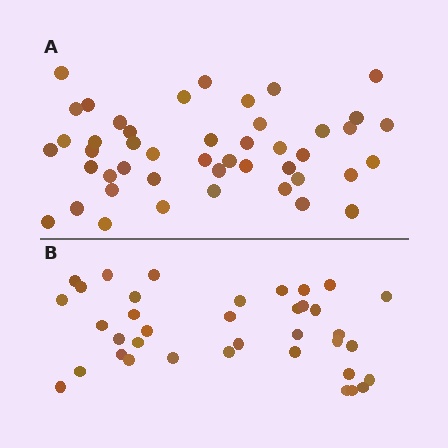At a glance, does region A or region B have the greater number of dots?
Region A (the top region) has more dots.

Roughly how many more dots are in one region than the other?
Region A has roughly 8 or so more dots than region B.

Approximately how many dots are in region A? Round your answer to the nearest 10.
About 50 dots. (The exact count is 46, which rounds to 50.)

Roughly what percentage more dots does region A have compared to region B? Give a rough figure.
About 25% more.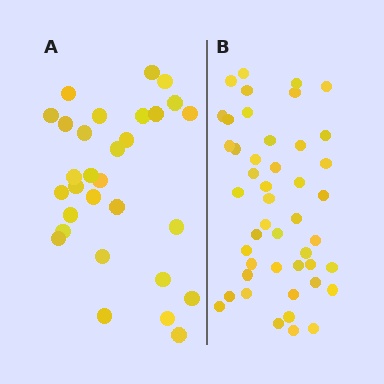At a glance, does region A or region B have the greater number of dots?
Region B (the right region) has more dots.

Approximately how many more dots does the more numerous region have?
Region B has approximately 15 more dots than region A.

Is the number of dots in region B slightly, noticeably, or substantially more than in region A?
Region B has substantially more. The ratio is roughly 1.5 to 1.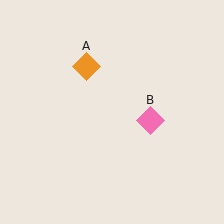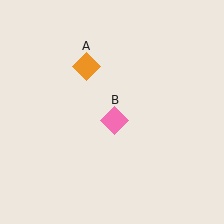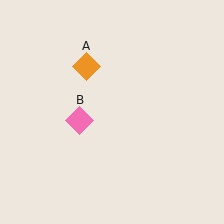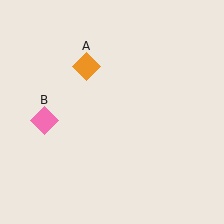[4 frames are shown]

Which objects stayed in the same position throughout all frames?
Orange diamond (object A) remained stationary.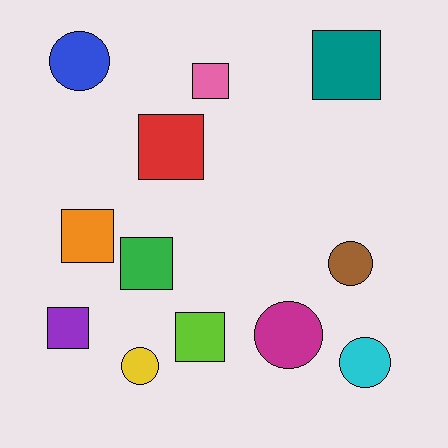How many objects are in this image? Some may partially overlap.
There are 12 objects.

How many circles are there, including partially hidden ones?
There are 5 circles.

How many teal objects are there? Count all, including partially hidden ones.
There is 1 teal object.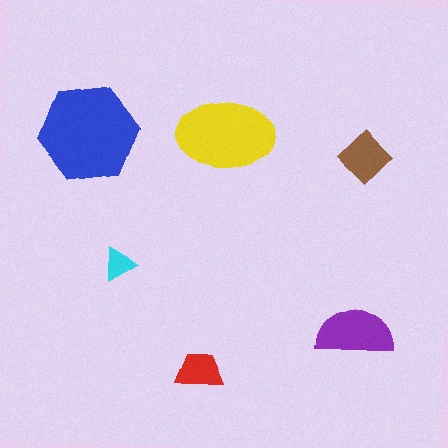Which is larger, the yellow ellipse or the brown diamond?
The yellow ellipse.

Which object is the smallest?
The cyan triangle.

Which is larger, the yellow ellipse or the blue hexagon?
The blue hexagon.